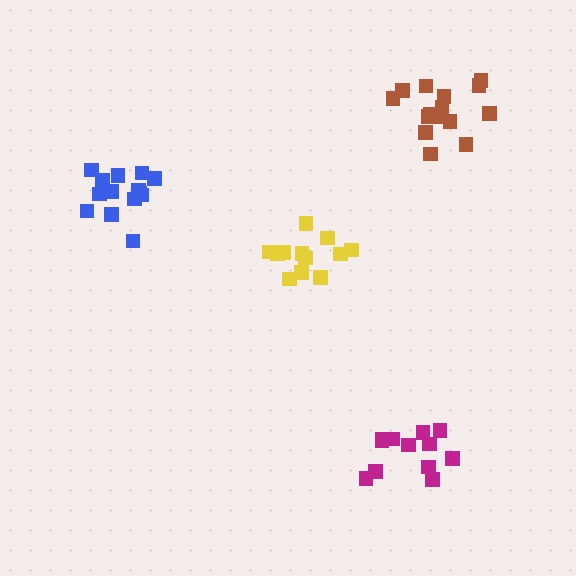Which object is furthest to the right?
The brown cluster is rightmost.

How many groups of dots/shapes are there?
There are 4 groups.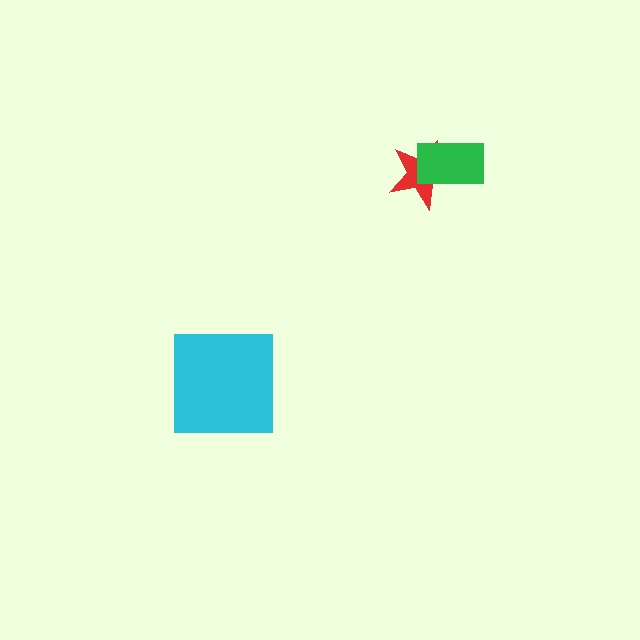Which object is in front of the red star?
The green rectangle is in front of the red star.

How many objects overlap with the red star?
1 object overlaps with the red star.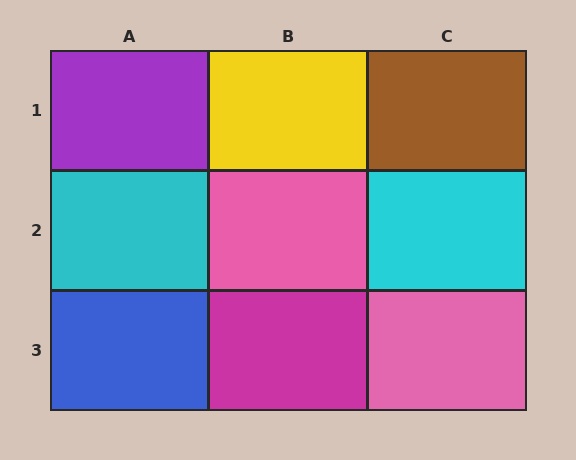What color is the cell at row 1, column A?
Purple.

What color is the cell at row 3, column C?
Pink.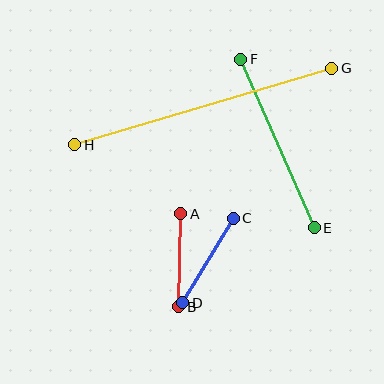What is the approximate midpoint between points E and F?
The midpoint is at approximately (278, 143) pixels.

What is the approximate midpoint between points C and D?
The midpoint is at approximately (208, 260) pixels.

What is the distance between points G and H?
The distance is approximately 268 pixels.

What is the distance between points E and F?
The distance is approximately 184 pixels.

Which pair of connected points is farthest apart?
Points G and H are farthest apart.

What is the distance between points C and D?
The distance is approximately 99 pixels.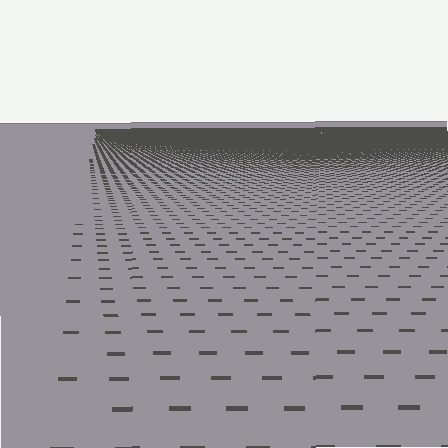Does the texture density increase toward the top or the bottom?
Density increases toward the top.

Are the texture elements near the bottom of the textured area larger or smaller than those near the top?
Larger. Near the bottom, elements are closer to the viewer and appear at a bigger on-screen size.